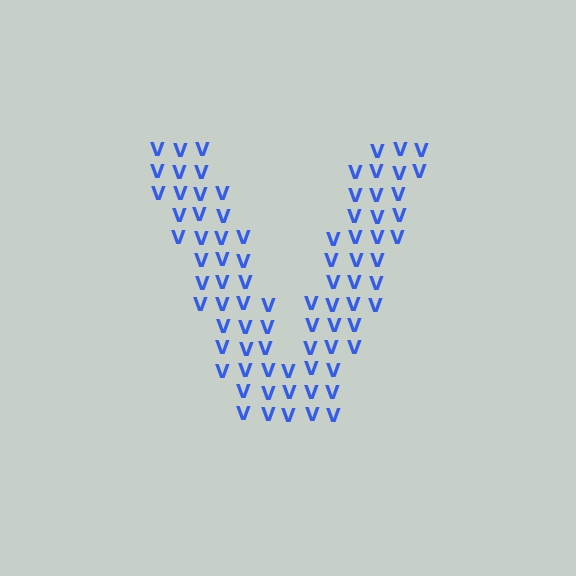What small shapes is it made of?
It is made of small letter V's.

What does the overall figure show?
The overall figure shows the letter V.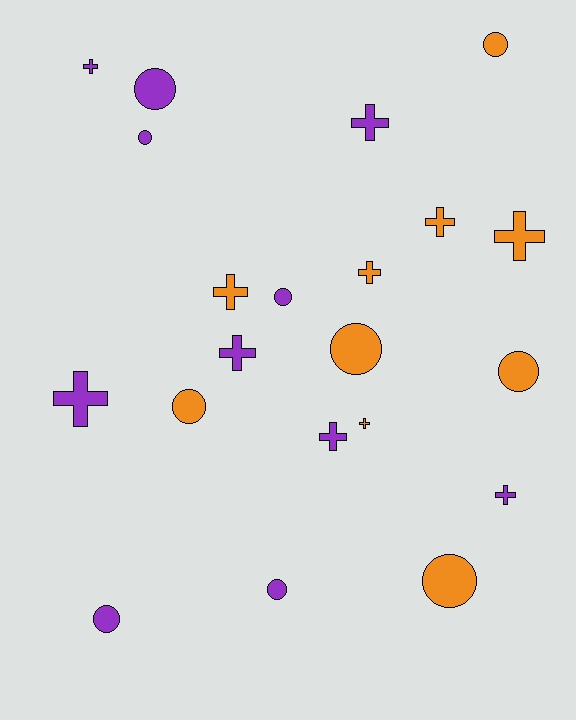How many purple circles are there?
There are 5 purple circles.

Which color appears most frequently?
Purple, with 11 objects.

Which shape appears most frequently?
Cross, with 11 objects.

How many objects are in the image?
There are 21 objects.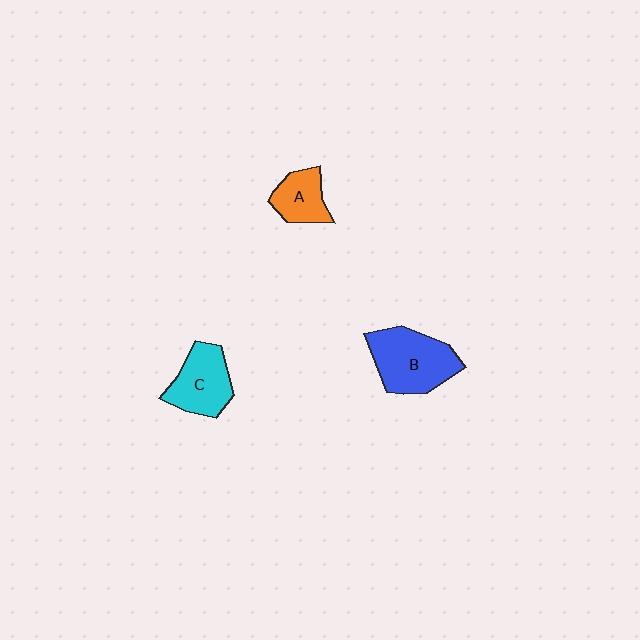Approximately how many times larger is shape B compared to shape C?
Approximately 1.3 times.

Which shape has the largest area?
Shape B (blue).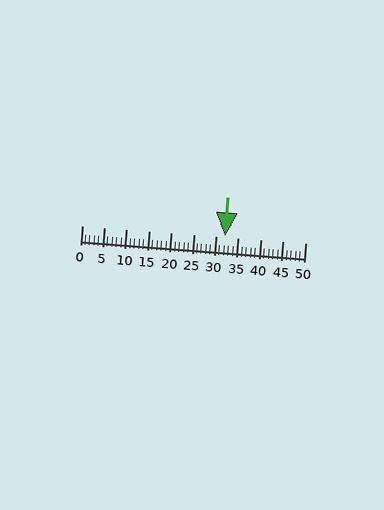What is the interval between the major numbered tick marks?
The major tick marks are spaced 5 units apart.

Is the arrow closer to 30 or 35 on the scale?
The arrow is closer to 30.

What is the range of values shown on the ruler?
The ruler shows values from 0 to 50.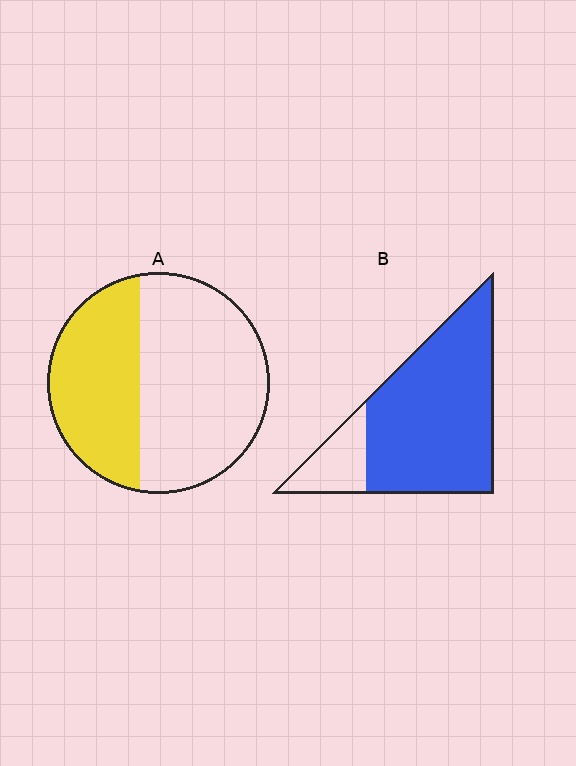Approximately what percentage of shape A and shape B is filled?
A is approximately 40% and B is approximately 80%.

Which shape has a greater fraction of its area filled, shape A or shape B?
Shape B.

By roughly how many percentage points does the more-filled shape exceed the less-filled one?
By roughly 40 percentage points (B over A).